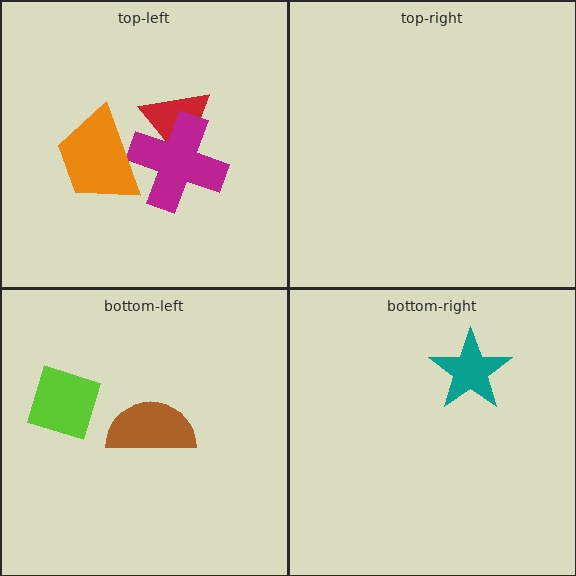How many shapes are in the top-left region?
3.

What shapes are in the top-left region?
The red triangle, the magenta cross, the orange trapezoid.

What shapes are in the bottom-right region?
The teal star.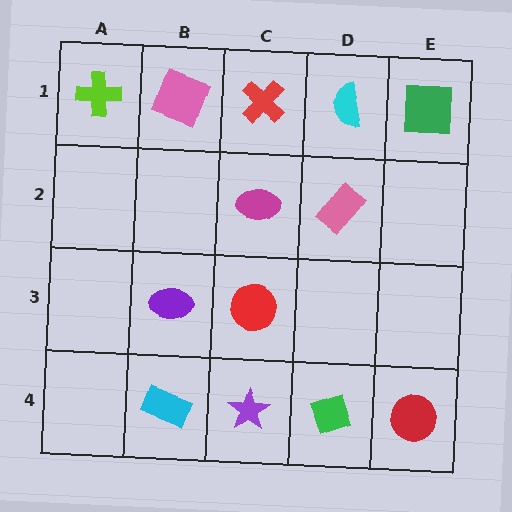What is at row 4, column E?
A red circle.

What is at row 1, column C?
A red cross.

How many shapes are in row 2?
2 shapes.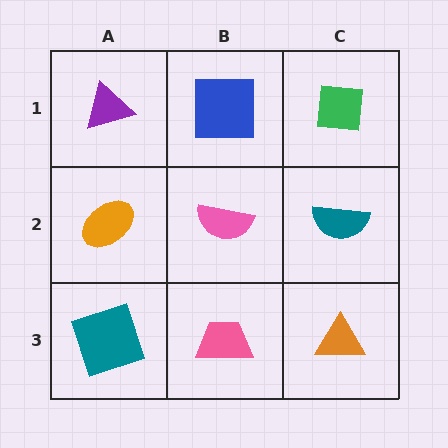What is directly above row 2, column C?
A green square.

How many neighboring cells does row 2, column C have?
3.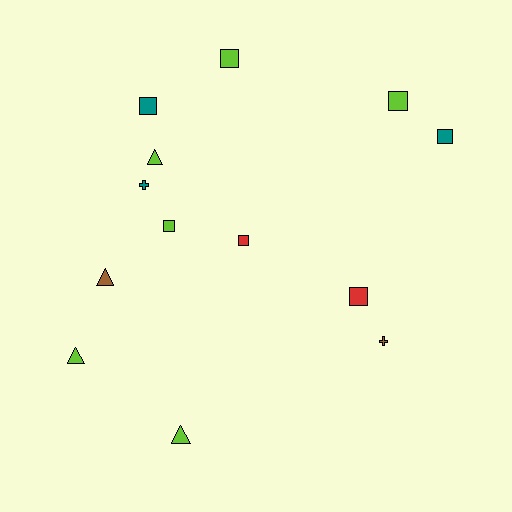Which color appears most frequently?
Lime, with 6 objects.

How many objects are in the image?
There are 13 objects.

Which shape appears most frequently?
Square, with 7 objects.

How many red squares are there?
There are 2 red squares.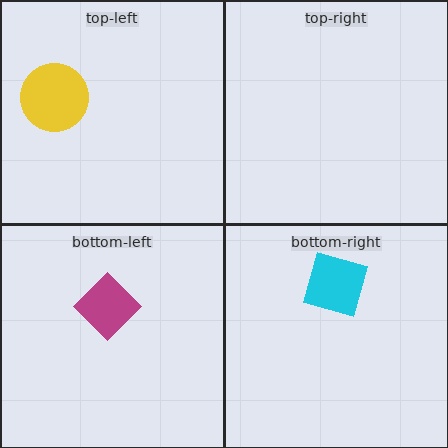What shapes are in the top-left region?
The yellow circle.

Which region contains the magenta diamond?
The bottom-left region.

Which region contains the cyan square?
The bottom-right region.